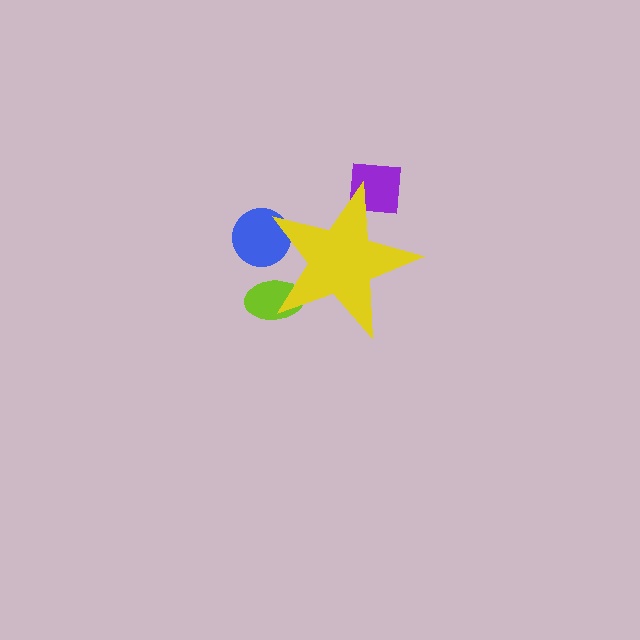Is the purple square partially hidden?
Yes, the purple square is partially hidden behind the yellow star.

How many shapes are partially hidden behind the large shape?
3 shapes are partially hidden.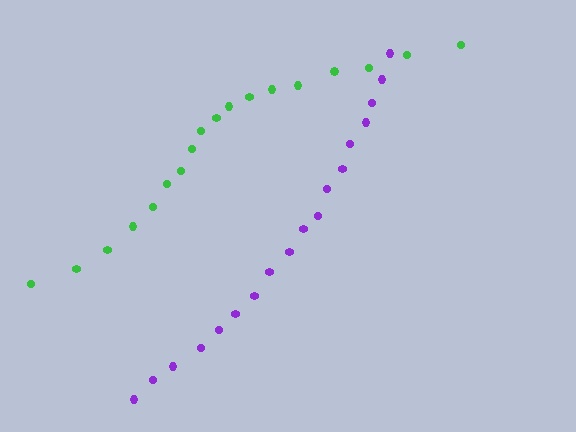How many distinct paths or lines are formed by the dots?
There are 2 distinct paths.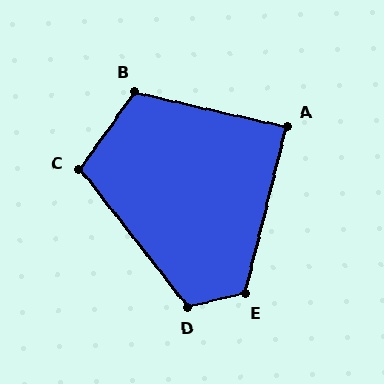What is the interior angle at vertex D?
Approximately 115 degrees (obtuse).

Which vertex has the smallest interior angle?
A, at approximately 89 degrees.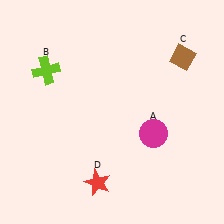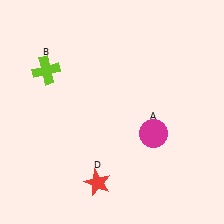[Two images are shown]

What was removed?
The brown diamond (C) was removed in Image 2.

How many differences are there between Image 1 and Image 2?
There is 1 difference between the two images.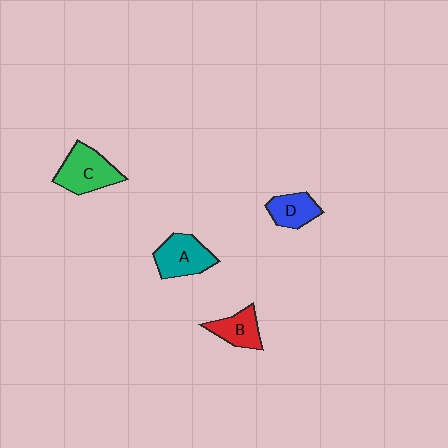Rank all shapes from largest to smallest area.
From largest to smallest: C (green), A (teal), B (red), D (blue).